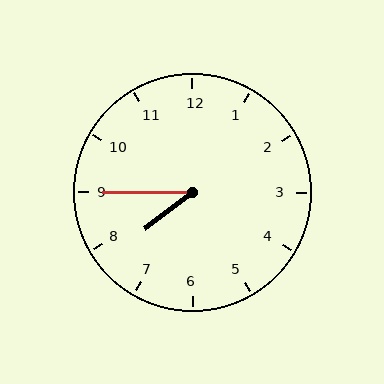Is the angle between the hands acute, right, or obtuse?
It is acute.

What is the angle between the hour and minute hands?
Approximately 38 degrees.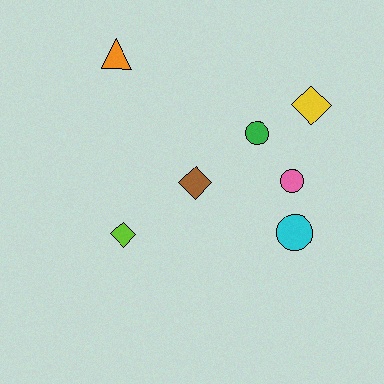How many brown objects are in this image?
There is 1 brown object.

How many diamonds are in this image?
There are 3 diamonds.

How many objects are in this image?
There are 7 objects.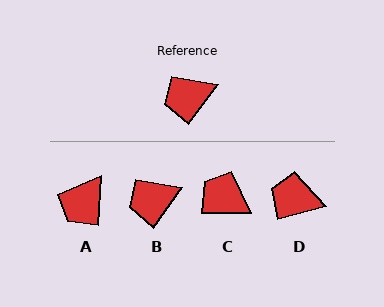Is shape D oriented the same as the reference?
No, it is off by about 39 degrees.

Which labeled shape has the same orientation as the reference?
B.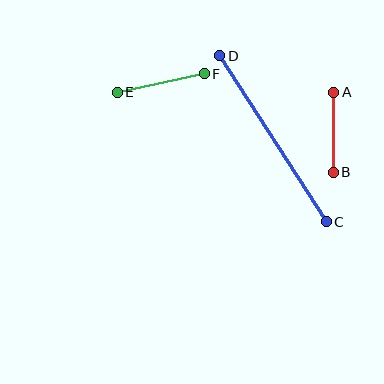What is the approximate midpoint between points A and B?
The midpoint is at approximately (334, 132) pixels.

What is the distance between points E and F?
The distance is approximately 89 pixels.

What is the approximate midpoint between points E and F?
The midpoint is at approximately (161, 83) pixels.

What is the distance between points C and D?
The distance is approximately 197 pixels.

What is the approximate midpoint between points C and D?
The midpoint is at approximately (273, 139) pixels.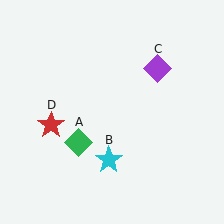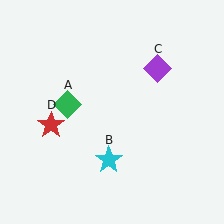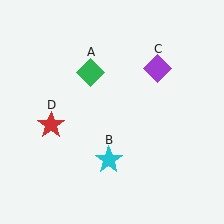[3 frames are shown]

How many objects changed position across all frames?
1 object changed position: green diamond (object A).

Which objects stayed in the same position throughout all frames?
Cyan star (object B) and purple diamond (object C) and red star (object D) remained stationary.